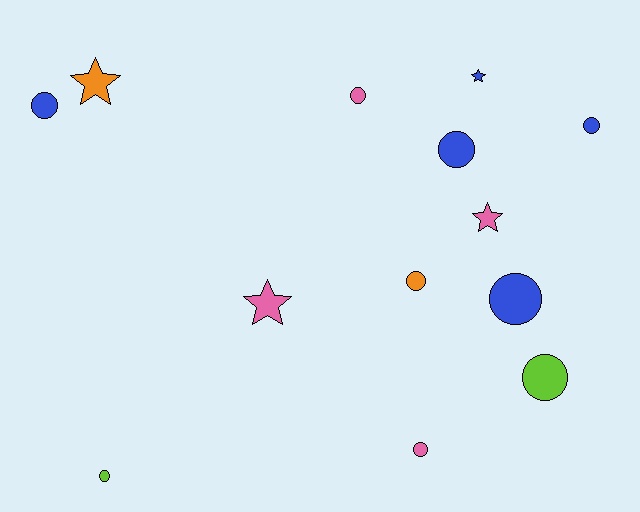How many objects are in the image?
There are 13 objects.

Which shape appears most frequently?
Circle, with 9 objects.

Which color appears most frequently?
Blue, with 5 objects.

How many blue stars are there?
There is 1 blue star.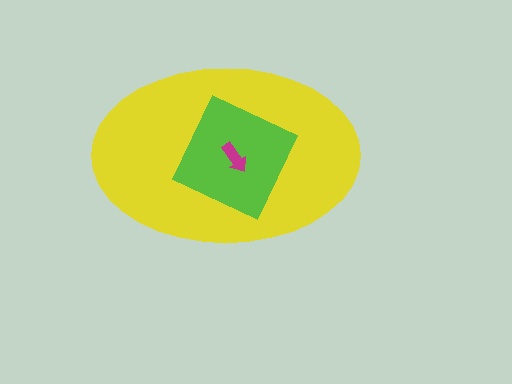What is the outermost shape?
The yellow ellipse.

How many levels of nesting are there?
3.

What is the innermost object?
The magenta arrow.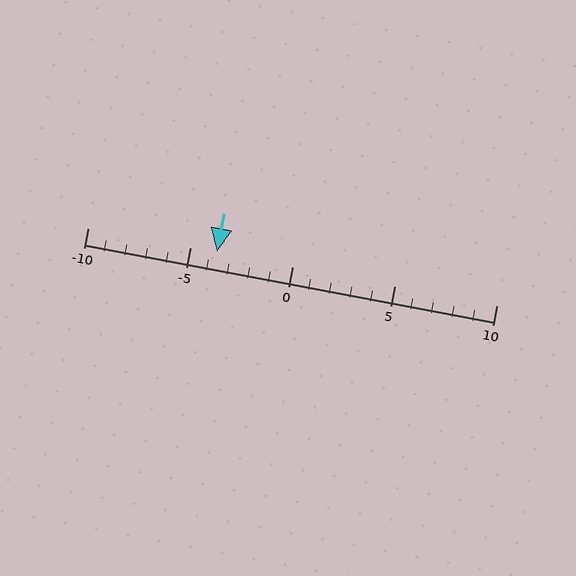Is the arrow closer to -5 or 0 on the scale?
The arrow is closer to -5.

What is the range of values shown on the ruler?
The ruler shows values from -10 to 10.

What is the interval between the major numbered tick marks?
The major tick marks are spaced 5 units apart.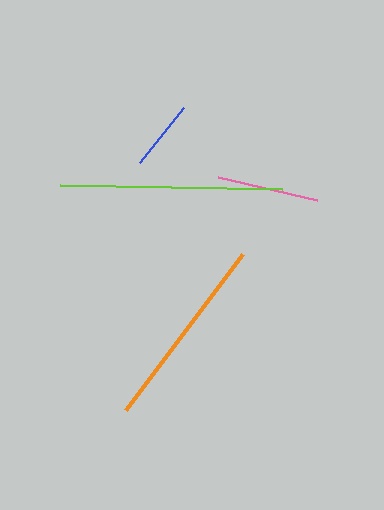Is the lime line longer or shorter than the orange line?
The lime line is longer than the orange line.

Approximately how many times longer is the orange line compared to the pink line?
The orange line is approximately 1.9 times the length of the pink line.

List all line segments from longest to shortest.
From longest to shortest: lime, orange, pink, blue.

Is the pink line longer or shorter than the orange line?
The orange line is longer than the pink line.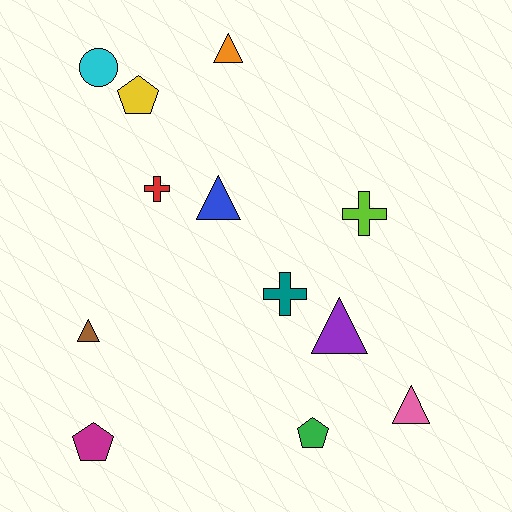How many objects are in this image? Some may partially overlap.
There are 12 objects.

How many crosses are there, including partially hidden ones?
There are 3 crosses.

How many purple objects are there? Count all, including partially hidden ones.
There is 1 purple object.